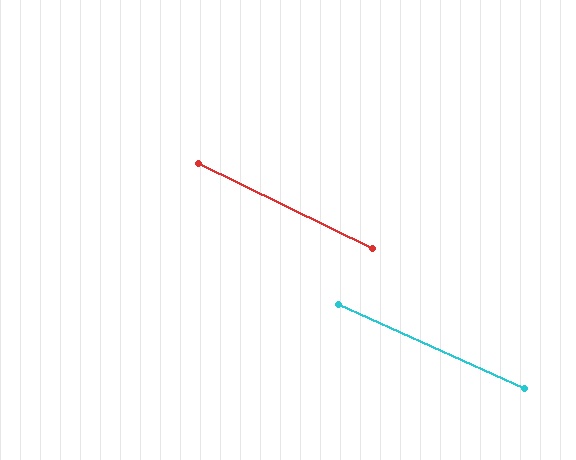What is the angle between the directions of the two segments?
Approximately 2 degrees.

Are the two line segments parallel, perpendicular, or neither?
Parallel — their directions differ by only 1.6°.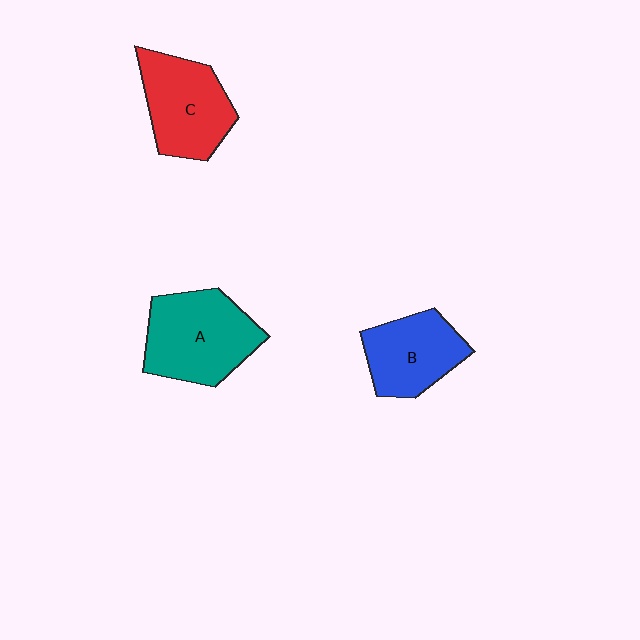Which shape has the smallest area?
Shape B (blue).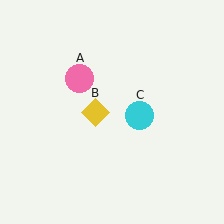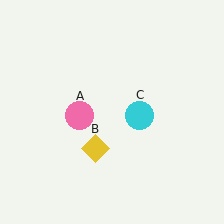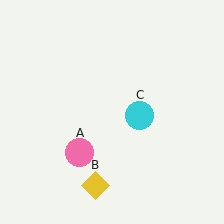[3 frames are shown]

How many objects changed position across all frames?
2 objects changed position: pink circle (object A), yellow diamond (object B).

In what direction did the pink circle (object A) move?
The pink circle (object A) moved down.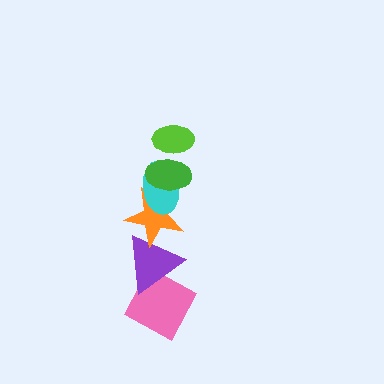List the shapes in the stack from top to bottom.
From top to bottom: the lime ellipse, the green ellipse, the cyan ellipse, the orange star, the purple triangle, the pink diamond.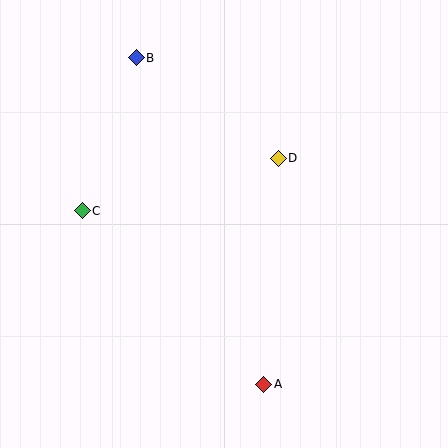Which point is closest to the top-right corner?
Point D is closest to the top-right corner.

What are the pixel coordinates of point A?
Point A is at (264, 384).